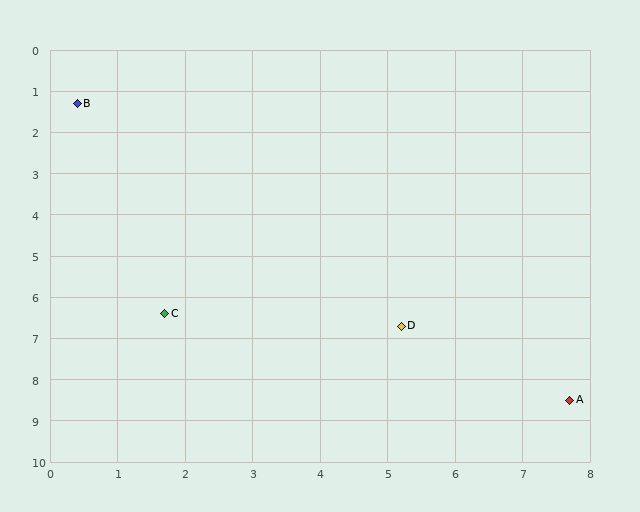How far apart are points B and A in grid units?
Points B and A are about 10.3 grid units apart.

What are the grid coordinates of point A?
Point A is at approximately (7.7, 8.5).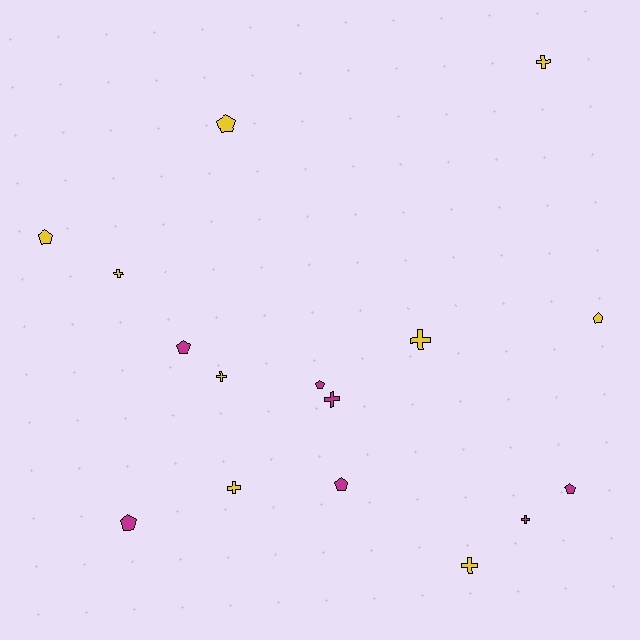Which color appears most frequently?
Yellow, with 9 objects.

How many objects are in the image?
There are 16 objects.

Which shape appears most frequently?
Pentagon, with 8 objects.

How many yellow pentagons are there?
There are 3 yellow pentagons.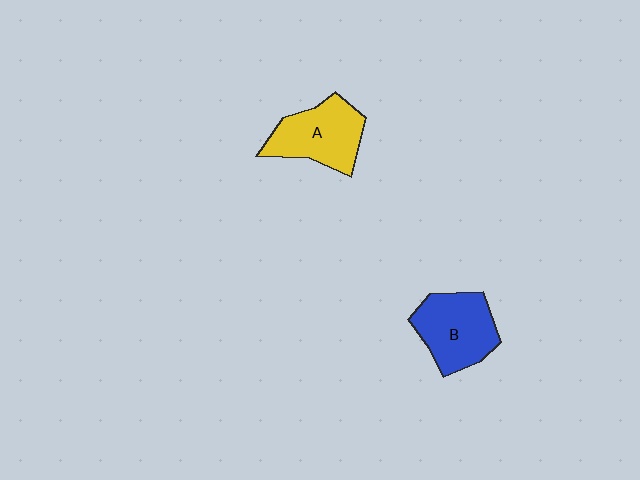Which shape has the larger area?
Shape B (blue).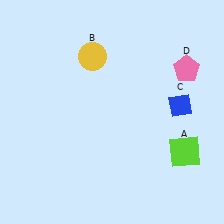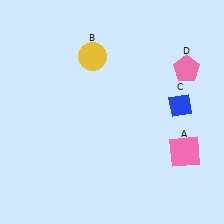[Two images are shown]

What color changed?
The square (A) changed from lime in Image 1 to pink in Image 2.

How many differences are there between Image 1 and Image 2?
There is 1 difference between the two images.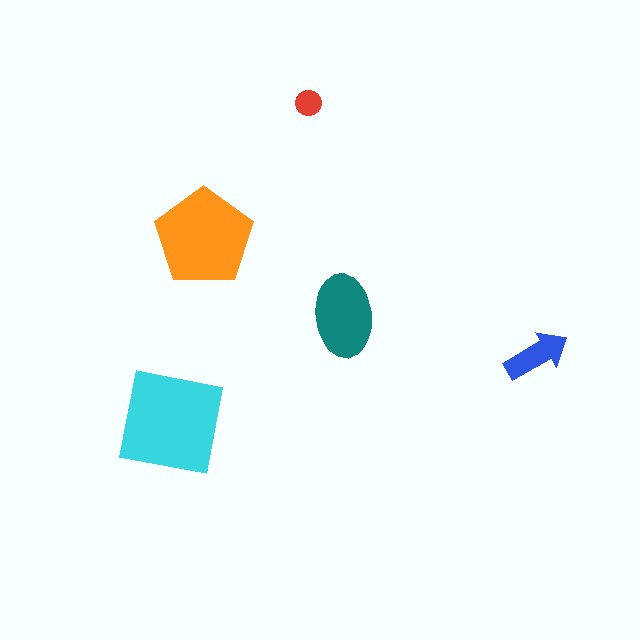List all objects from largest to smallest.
The cyan square, the orange pentagon, the teal ellipse, the blue arrow, the red circle.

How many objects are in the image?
There are 5 objects in the image.